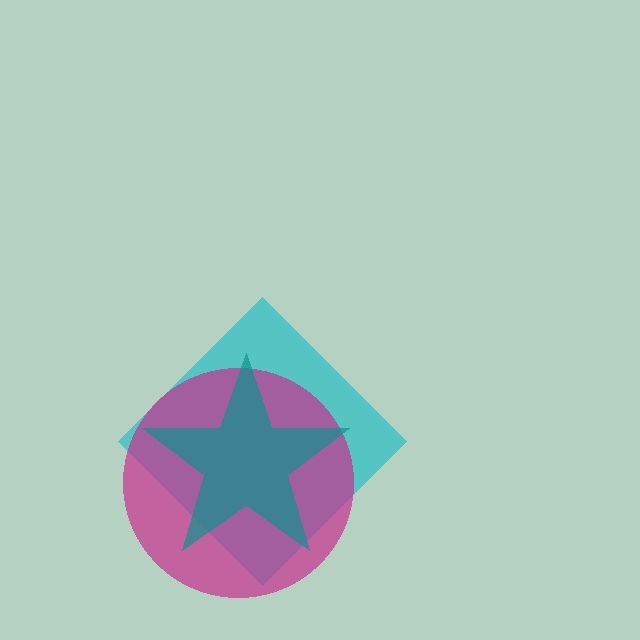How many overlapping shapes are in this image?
There are 3 overlapping shapes in the image.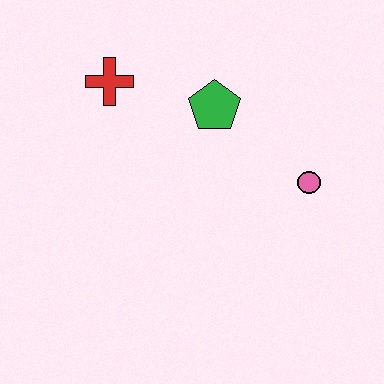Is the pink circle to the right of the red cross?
Yes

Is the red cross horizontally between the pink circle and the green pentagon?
No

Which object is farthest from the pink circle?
The red cross is farthest from the pink circle.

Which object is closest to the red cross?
The green pentagon is closest to the red cross.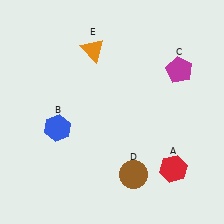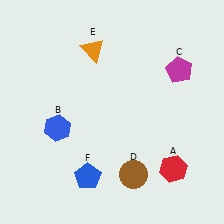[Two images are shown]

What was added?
A blue pentagon (F) was added in Image 2.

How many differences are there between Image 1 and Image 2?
There is 1 difference between the two images.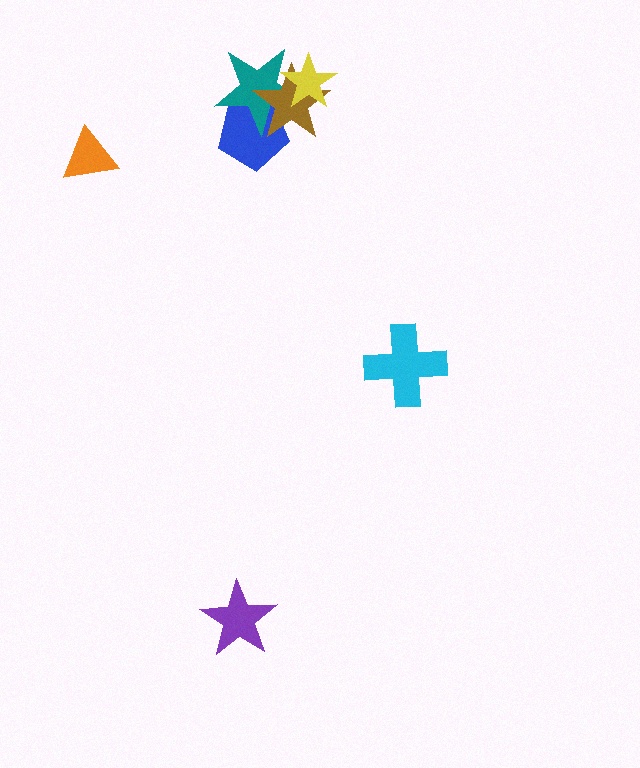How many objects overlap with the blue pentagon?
2 objects overlap with the blue pentagon.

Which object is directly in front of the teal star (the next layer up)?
The brown star is directly in front of the teal star.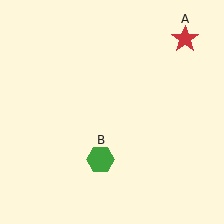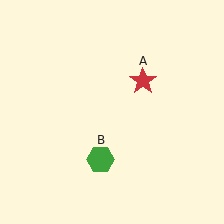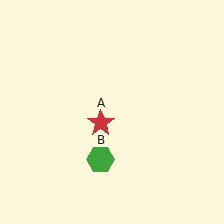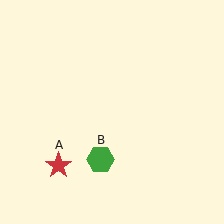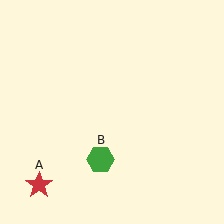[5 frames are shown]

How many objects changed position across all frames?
1 object changed position: red star (object A).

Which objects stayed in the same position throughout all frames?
Green hexagon (object B) remained stationary.